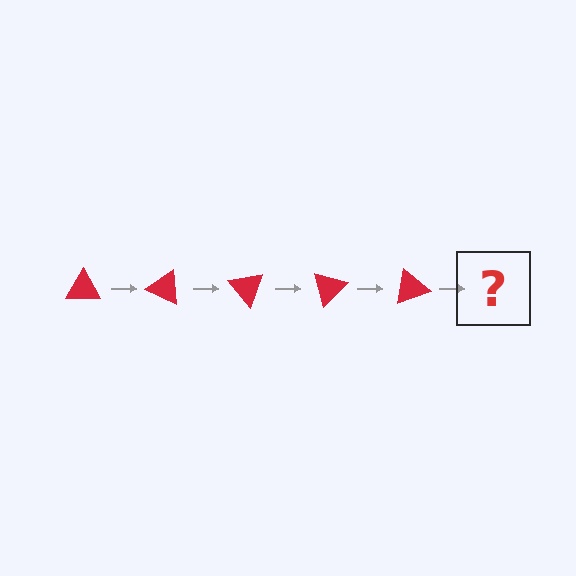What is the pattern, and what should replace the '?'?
The pattern is that the triangle rotates 25 degrees each step. The '?' should be a red triangle rotated 125 degrees.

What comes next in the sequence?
The next element should be a red triangle rotated 125 degrees.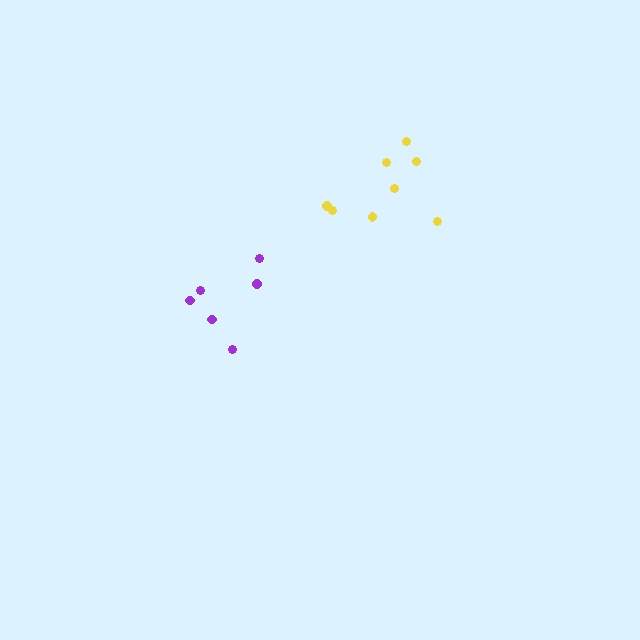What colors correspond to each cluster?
The clusters are colored: yellow, purple.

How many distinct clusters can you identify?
There are 2 distinct clusters.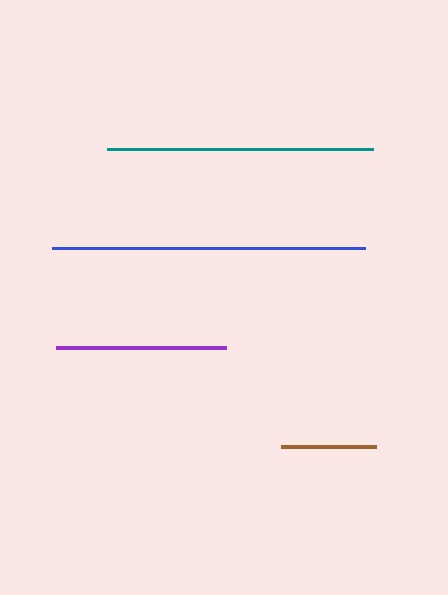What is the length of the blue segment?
The blue segment is approximately 312 pixels long.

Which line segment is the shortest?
The brown line is the shortest at approximately 95 pixels.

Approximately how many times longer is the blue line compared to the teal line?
The blue line is approximately 1.2 times the length of the teal line.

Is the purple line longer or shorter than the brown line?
The purple line is longer than the brown line.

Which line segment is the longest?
The blue line is the longest at approximately 312 pixels.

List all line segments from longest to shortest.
From longest to shortest: blue, teal, purple, brown.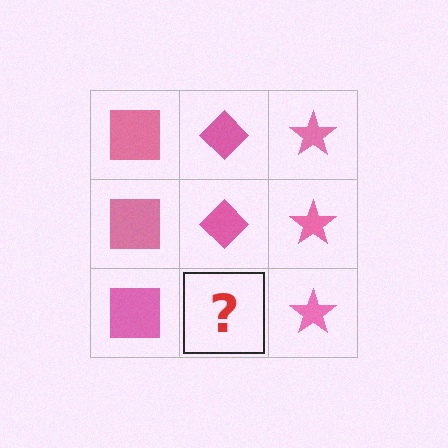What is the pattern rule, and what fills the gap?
The rule is that each column has a consistent shape. The gap should be filled with a pink diamond.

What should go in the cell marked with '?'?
The missing cell should contain a pink diamond.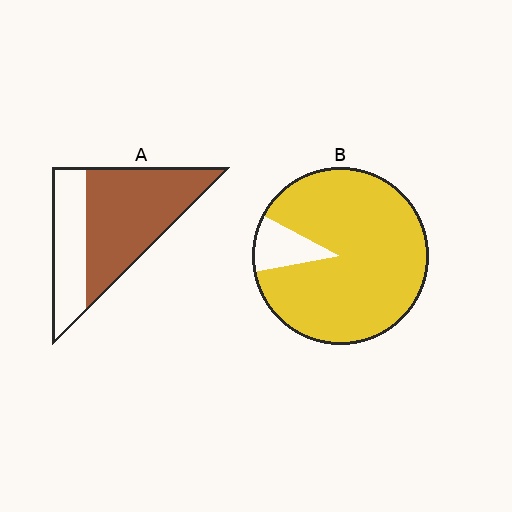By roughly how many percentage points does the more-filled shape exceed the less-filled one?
By roughly 25 percentage points (B over A).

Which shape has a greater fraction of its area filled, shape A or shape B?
Shape B.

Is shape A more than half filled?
Yes.